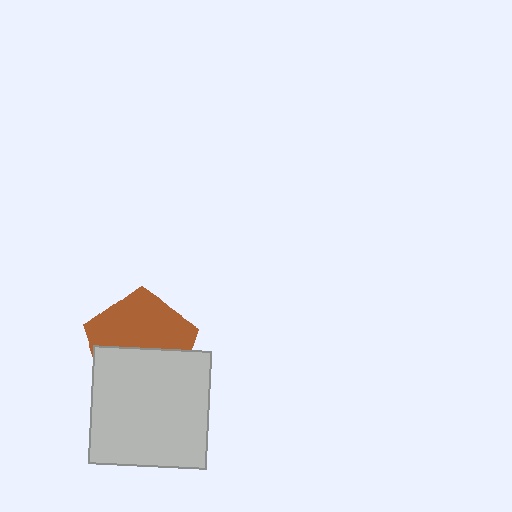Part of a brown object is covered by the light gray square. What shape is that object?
It is a pentagon.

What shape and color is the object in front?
The object in front is a light gray square.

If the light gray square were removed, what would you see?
You would see the complete brown pentagon.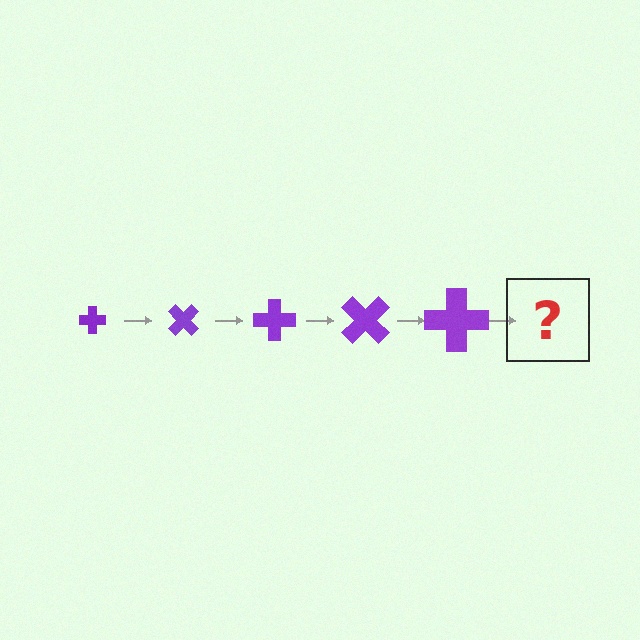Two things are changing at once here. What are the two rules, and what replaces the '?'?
The two rules are that the cross grows larger each step and it rotates 45 degrees each step. The '?' should be a cross, larger than the previous one and rotated 225 degrees from the start.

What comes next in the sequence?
The next element should be a cross, larger than the previous one and rotated 225 degrees from the start.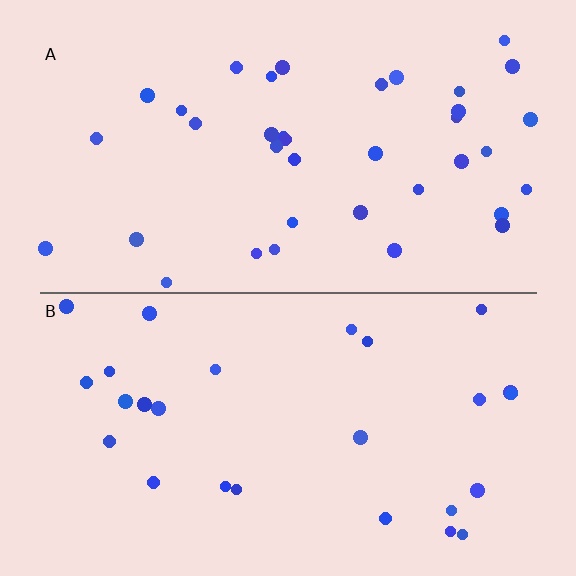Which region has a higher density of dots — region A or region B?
A (the top).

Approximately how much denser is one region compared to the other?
Approximately 1.5× — region A over region B.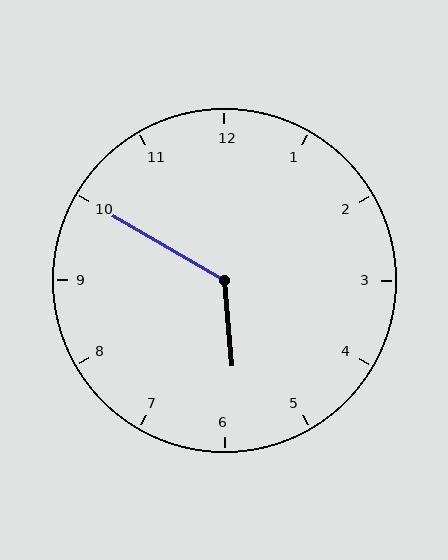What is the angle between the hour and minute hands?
Approximately 125 degrees.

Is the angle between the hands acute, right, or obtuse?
It is obtuse.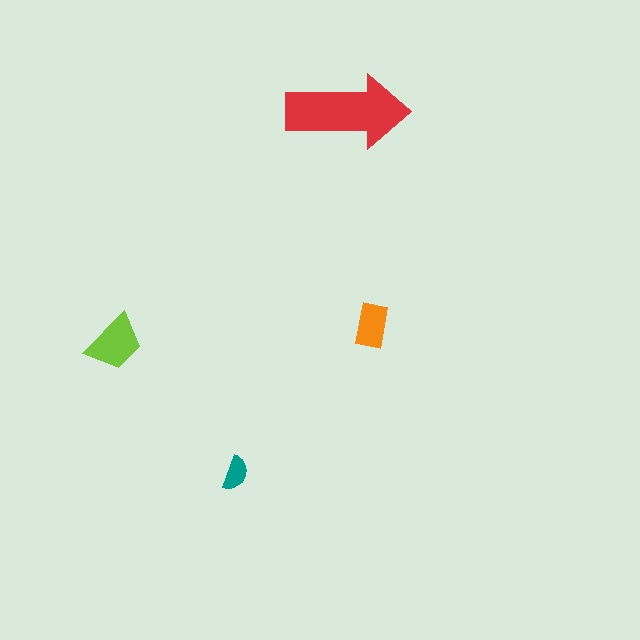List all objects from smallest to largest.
The teal semicircle, the orange rectangle, the lime trapezoid, the red arrow.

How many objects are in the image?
There are 4 objects in the image.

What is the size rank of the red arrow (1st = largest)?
1st.